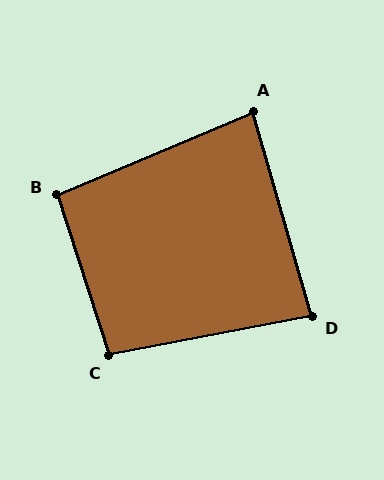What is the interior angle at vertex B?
Approximately 95 degrees (obtuse).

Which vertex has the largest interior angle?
C, at approximately 97 degrees.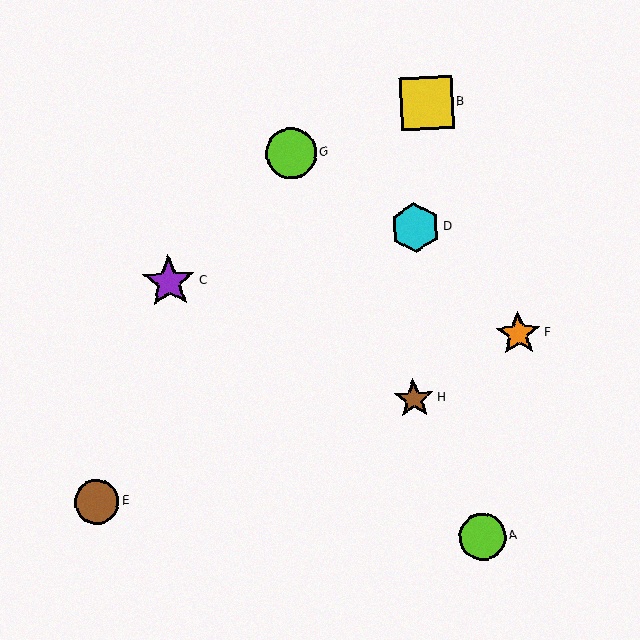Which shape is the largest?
The purple star (labeled C) is the largest.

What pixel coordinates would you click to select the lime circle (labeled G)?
Click at (291, 153) to select the lime circle G.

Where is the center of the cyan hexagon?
The center of the cyan hexagon is at (415, 228).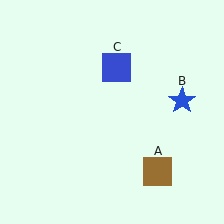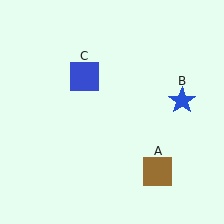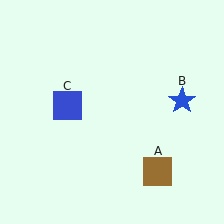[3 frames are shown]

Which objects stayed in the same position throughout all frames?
Brown square (object A) and blue star (object B) remained stationary.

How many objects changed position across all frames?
1 object changed position: blue square (object C).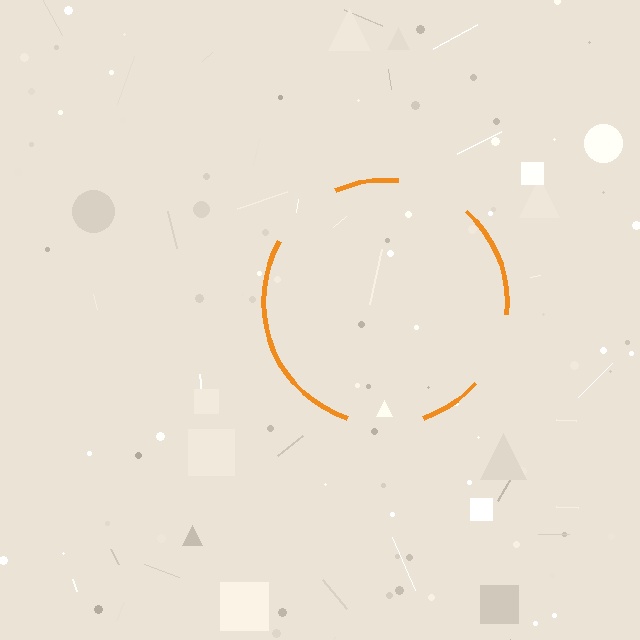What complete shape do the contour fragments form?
The contour fragments form a circle.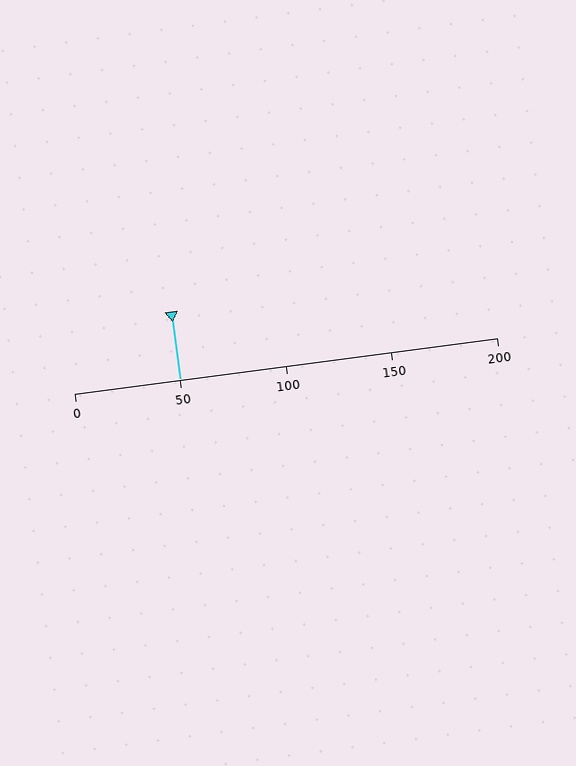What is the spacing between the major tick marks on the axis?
The major ticks are spaced 50 apart.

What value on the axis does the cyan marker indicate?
The marker indicates approximately 50.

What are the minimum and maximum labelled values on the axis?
The axis runs from 0 to 200.